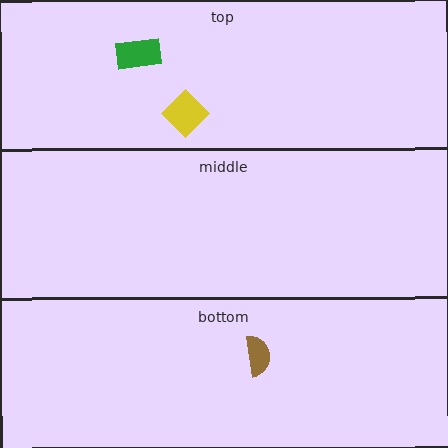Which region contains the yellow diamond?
The top region.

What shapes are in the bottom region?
The brown semicircle.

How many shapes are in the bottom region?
1.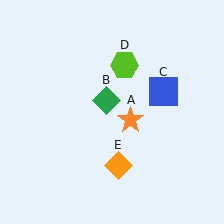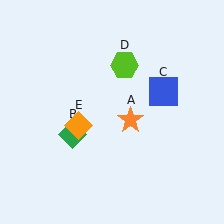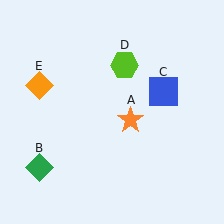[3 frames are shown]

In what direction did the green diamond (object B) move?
The green diamond (object B) moved down and to the left.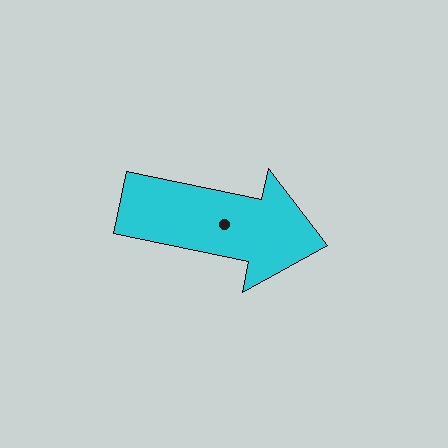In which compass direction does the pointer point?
East.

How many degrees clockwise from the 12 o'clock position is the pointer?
Approximately 102 degrees.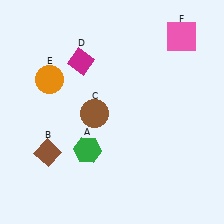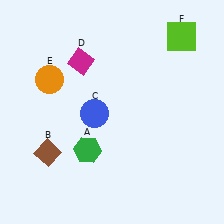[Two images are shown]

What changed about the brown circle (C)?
In Image 1, C is brown. In Image 2, it changed to blue.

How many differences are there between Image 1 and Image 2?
There are 2 differences between the two images.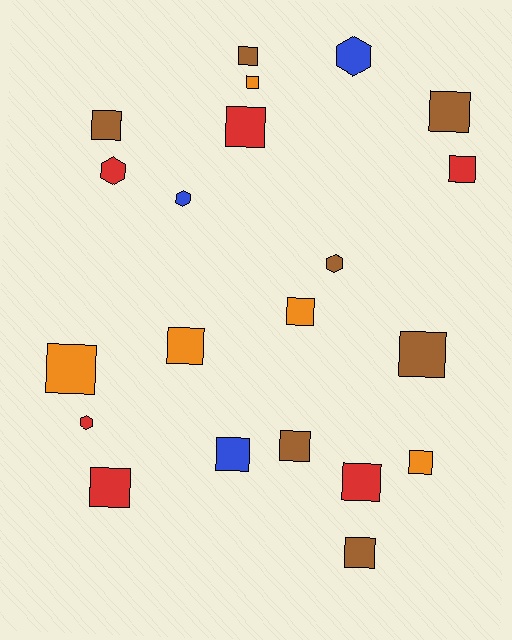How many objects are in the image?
There are 21 objects.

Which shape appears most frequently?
Square, with 16 objects.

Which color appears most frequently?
Brown, with 7 objects.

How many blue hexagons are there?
There are 2 blue hexagons.